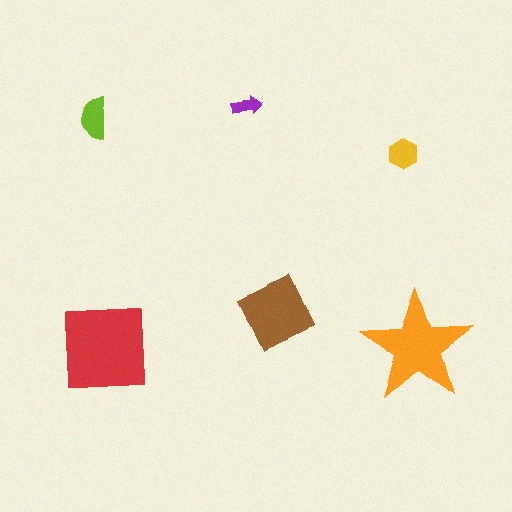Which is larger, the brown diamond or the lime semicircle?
The brown diamond.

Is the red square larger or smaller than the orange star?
Larger.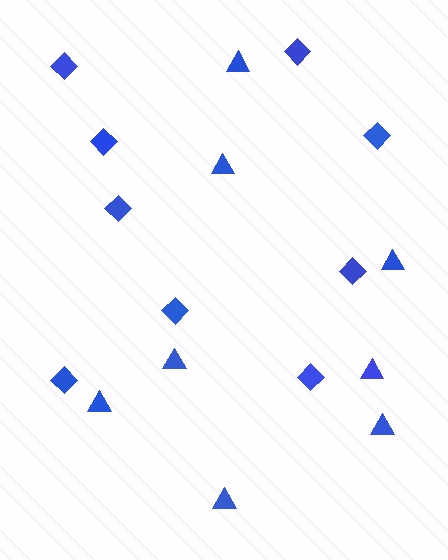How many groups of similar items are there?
There are 2 groups: one group of triangles (8) and one group of diamonds (9).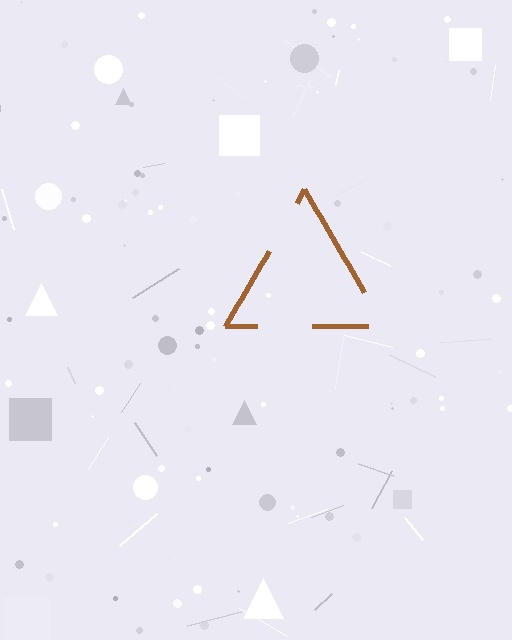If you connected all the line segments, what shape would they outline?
They would outline a triangle.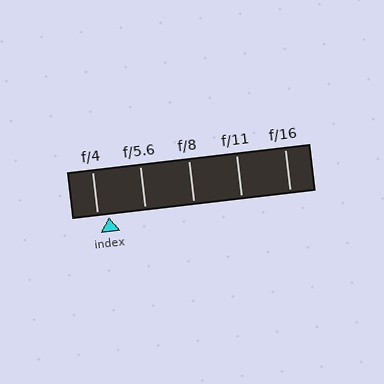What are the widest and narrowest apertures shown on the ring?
The widest aperture shown is f/4 and the narrowest is f/16.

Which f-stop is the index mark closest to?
The index mark is closest to f/4.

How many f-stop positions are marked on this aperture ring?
There are 5 f-stop positions marked.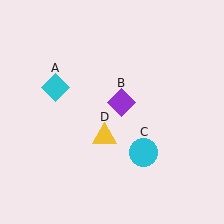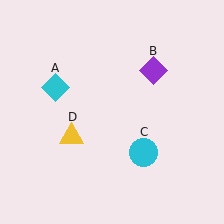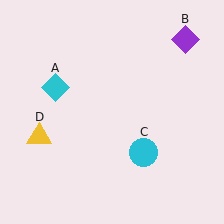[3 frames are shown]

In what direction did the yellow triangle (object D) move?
The yellow triangle (object D) moved left.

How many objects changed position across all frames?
2 objects changed position: purple diamond (object B), yellow triangle (object D).